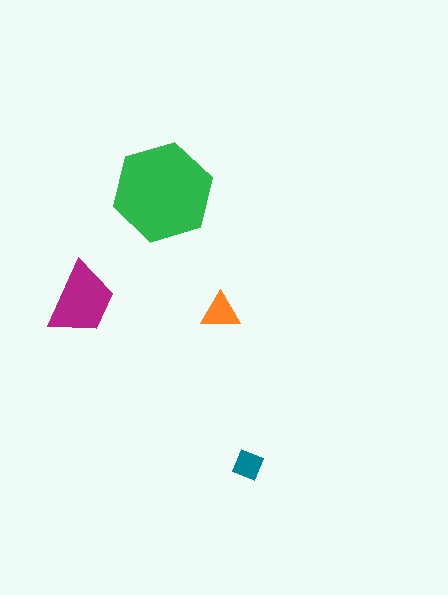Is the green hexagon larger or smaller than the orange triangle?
Larger.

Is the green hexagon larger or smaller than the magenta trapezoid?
Larger.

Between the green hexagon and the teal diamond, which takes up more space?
The green hexagon.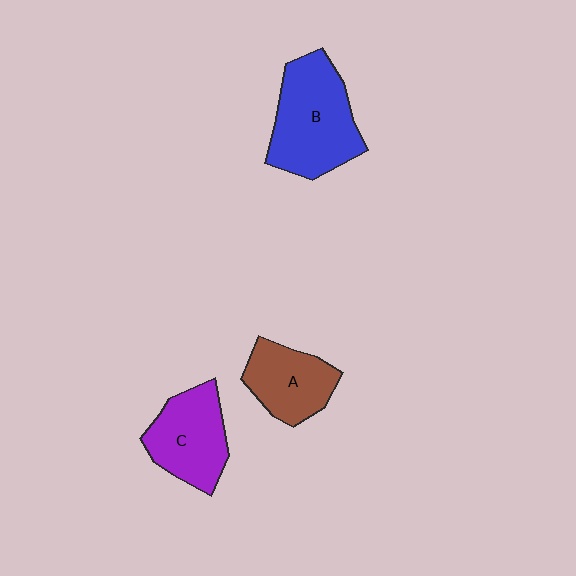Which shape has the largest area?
Shape B (blue).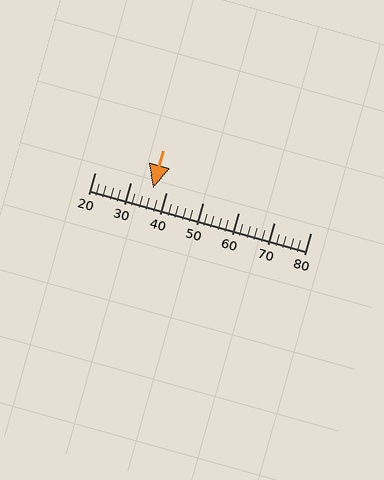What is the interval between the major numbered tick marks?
The major tick marks are spaced 10 units apart.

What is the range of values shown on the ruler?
The ruler shows values from 20 to 80.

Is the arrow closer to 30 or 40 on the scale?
The arrow is closer to 40.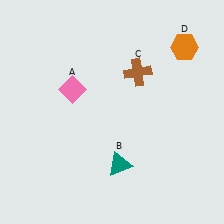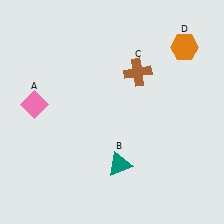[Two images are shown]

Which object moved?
The pink diamond (A) moved left.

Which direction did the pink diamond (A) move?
The pink diamond (A) moved left.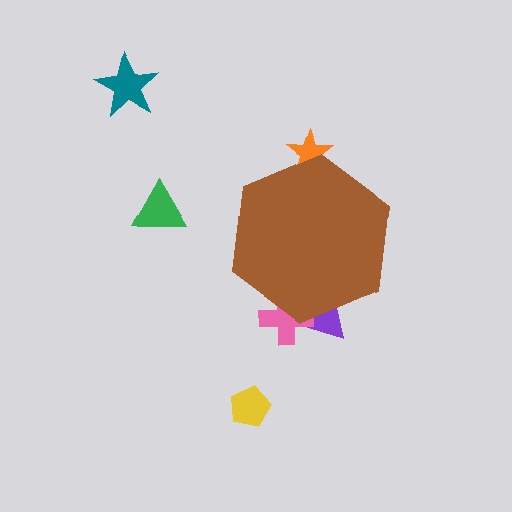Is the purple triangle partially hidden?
Yes, the purple triangle is partially hidden behind the brown hexagon.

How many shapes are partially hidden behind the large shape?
3 shapes are partially hidden.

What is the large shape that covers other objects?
A brown hexagon.